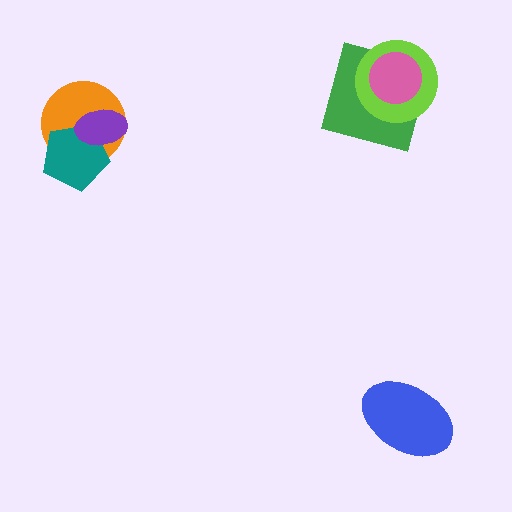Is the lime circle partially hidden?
Yes, it is partially covered by another shape.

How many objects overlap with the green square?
2 objects overlap with the green square.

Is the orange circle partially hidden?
Yes, it is partially covered by another shape.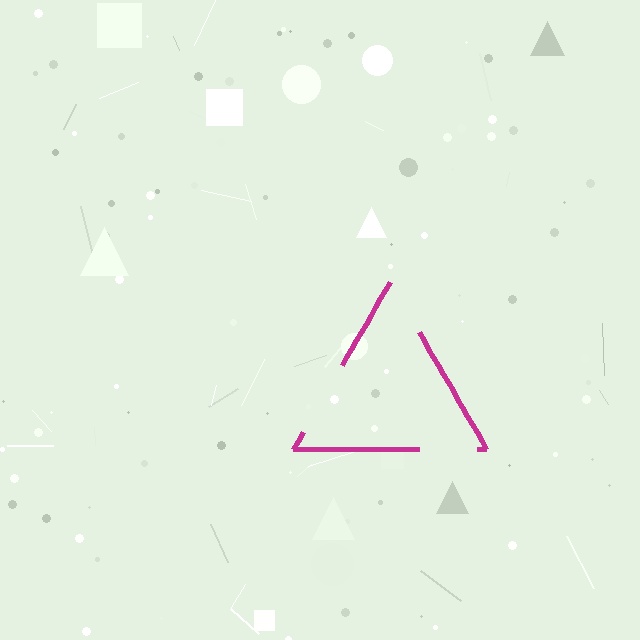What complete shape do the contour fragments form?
The contour fragments form a triangle.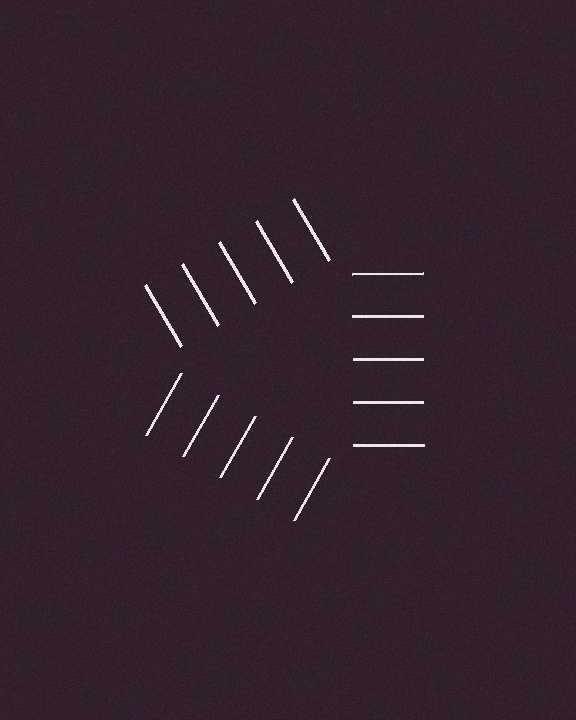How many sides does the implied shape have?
3 sides — the line-ends trace a triangle.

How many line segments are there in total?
15 — 5 along each of the 3 edges.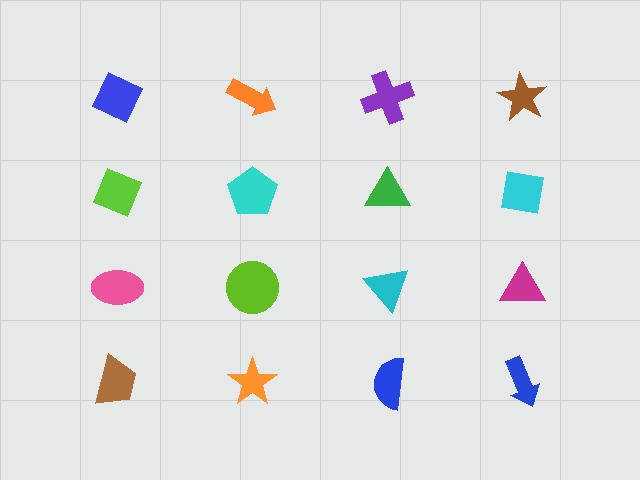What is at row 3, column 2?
A lime circle.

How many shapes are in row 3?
4 shapes.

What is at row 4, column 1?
A brown trapezoid.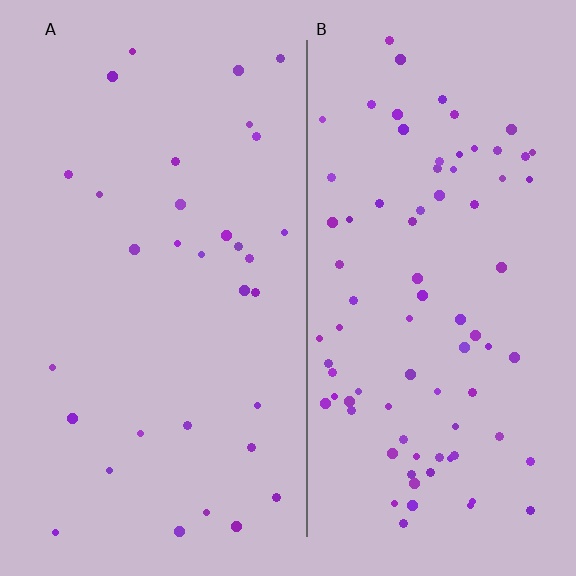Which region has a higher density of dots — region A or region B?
B (the right).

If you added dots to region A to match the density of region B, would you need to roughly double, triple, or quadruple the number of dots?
Approximately triple.